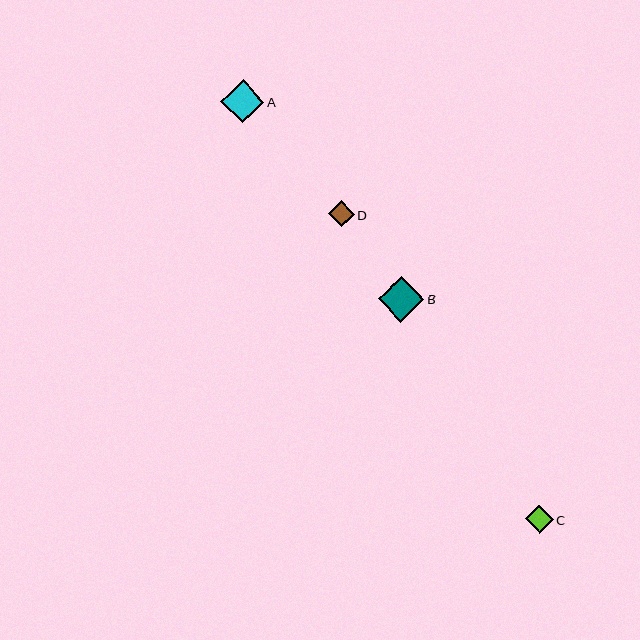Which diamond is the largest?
Diamond B is the largest with a size of approximately 46 pixels.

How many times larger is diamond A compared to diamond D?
Diamond A is approximately 1.6 times the size of diamond D.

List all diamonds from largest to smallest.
From largest to smallest: B, A, C, D.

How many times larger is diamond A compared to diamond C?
Diamond A is approximately 1.5 times the size of diamond C.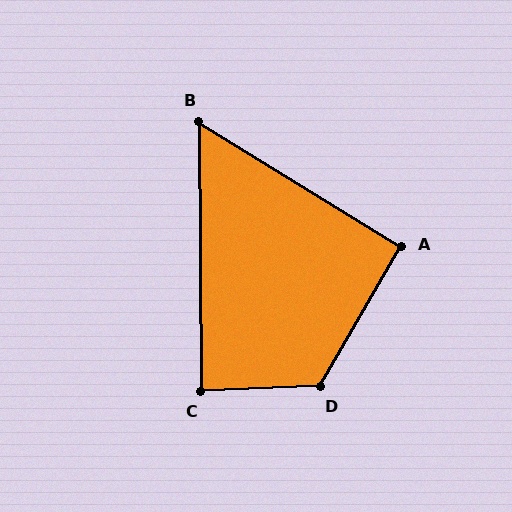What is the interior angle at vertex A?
Approximately 92 degrees (approximately right).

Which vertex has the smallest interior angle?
B, at approximately 58 degrees.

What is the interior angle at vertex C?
Approximately 88 degrees (approximately right).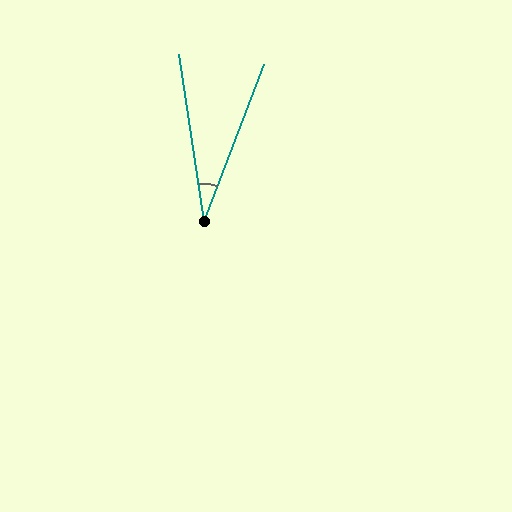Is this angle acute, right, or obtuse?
It is acute.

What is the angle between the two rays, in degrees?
Approximately 30 degrees.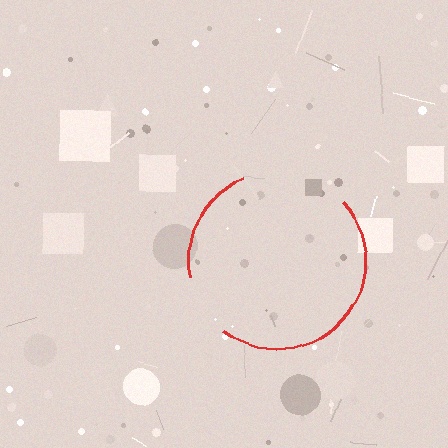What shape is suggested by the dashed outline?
The dashed outline suggests a circle.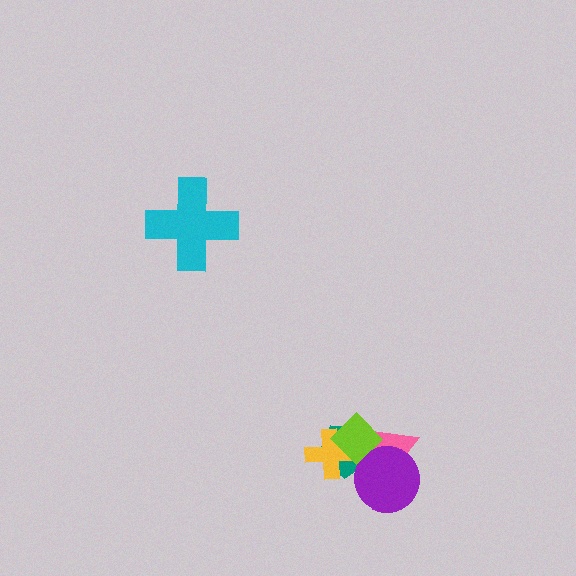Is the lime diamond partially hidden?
No, no other shape covers it.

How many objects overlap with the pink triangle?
4 objects overlap with the pink triangle.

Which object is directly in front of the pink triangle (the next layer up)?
The purple circle is directly in front of the pink triangle.